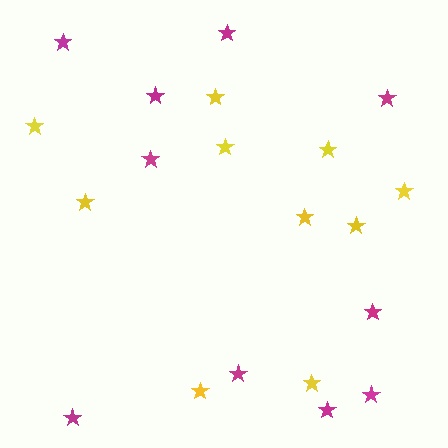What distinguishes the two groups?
There are 2 groups: one group of magenta stars (10) and one group of yellow stars (10).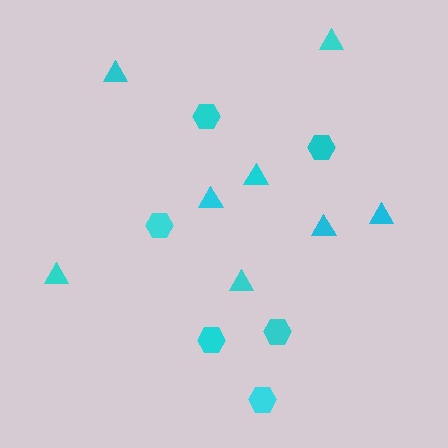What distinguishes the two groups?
There are 2 groups: one group of hexagons (6) and one group of triangles (8).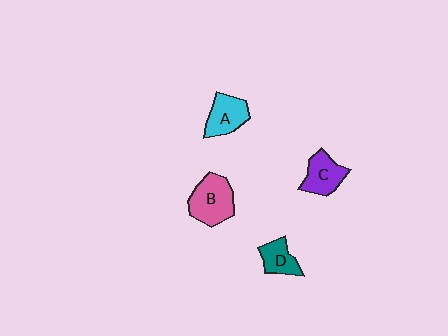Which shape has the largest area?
Shape B (pink).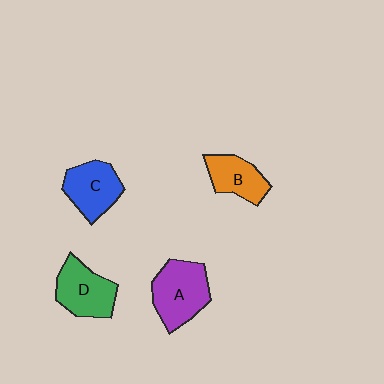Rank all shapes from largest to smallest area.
From largest to smallest: A (purple), D (green), C (blue), B (orange).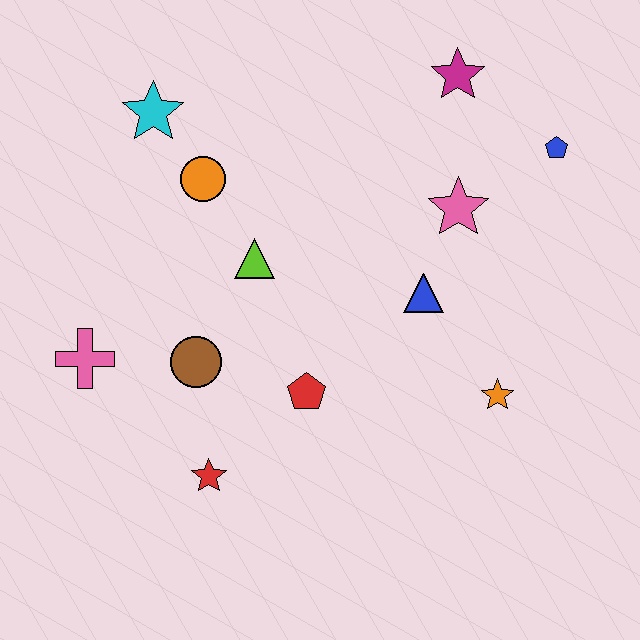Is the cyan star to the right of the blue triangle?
No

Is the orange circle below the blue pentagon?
Yes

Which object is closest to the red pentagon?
The brown circle is closest to the red pentagon.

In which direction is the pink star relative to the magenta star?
The pink star is below the magenta star.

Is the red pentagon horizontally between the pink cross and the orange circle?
No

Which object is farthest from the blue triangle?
The pink cross is farthest from the blue triangle.